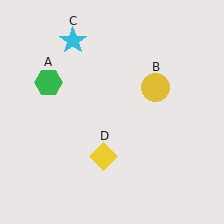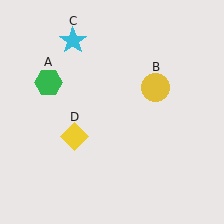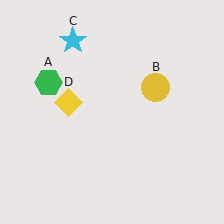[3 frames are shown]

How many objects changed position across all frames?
1 object changed position: yellow diamond (object D).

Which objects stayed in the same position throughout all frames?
Green hexagon (object A) and yellow circle (object B) and cyan star (object C) remained stationary.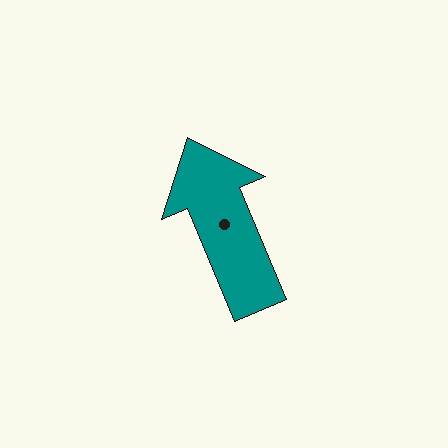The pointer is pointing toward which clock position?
Roughly 11 o'clock.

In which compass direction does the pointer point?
Northwest.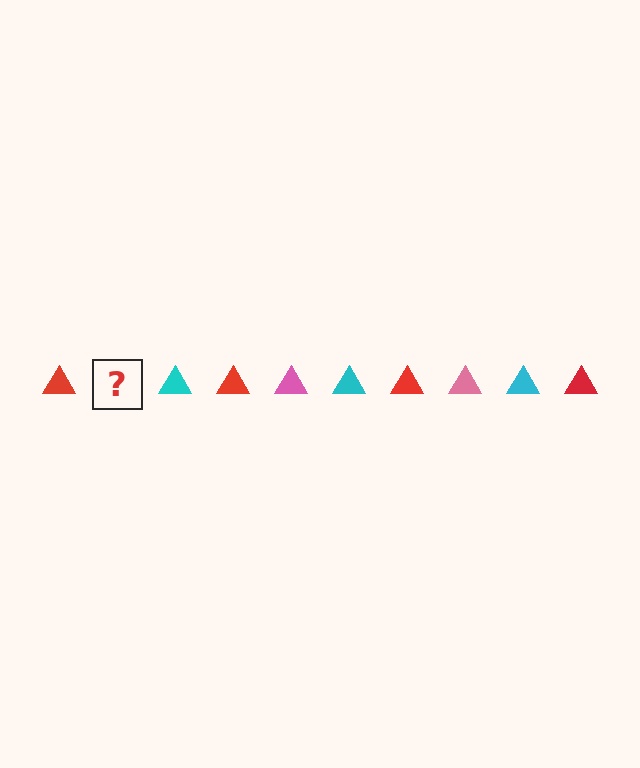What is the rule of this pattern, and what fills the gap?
The rule is that the pattern cycles through red, pink, cyan triangles. The gap should be filled with a pink triangle.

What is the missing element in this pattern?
The missing element is a pink triangle.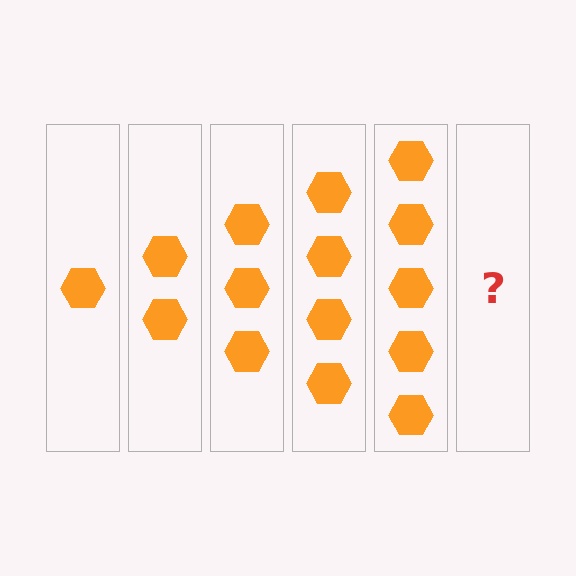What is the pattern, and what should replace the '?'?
The pattern is that each step adds one more hexagon. The '?' should be 6 hexagons.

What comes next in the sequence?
The next element should be 6 hexagons.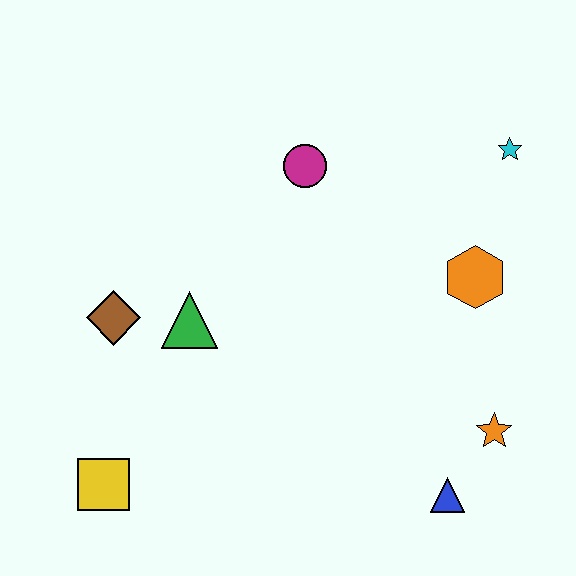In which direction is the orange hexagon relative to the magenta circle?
The orange hexagon is to the right of the magenta circle.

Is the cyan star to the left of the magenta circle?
No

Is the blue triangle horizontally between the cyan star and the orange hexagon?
No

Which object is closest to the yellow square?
The brown diamond is closest to the yellow square.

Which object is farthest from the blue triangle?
The brown diamond is farthest from the blue triangle.